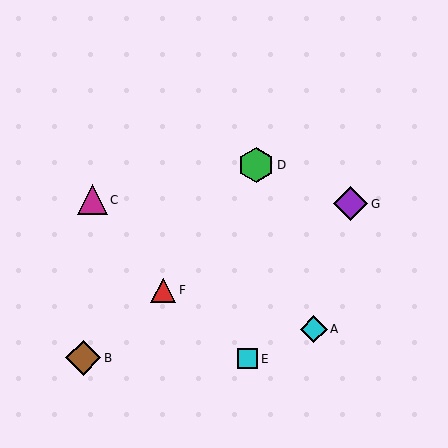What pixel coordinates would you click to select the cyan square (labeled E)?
Click at (247, 359) to select the cyan square E.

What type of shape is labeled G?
Shape G is a purple diamond.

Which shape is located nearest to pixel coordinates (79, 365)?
The brown diamond (labeled B) at (83, 358) is nearest to that location.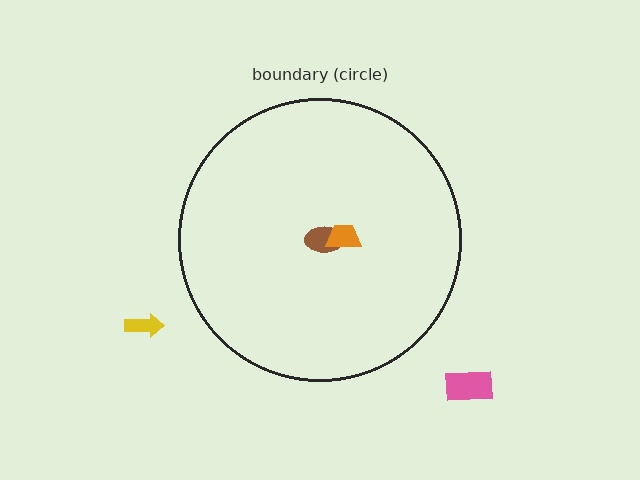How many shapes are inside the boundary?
2 inside, 2 outside.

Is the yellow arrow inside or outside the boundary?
Outside.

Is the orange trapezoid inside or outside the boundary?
Inside.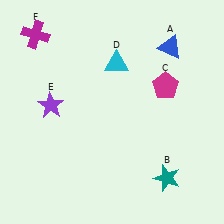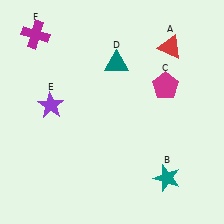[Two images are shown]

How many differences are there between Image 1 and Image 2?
There are 2 differences between the two images.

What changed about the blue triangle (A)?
In Image 1, A is blue. In Image 2, it changed to red.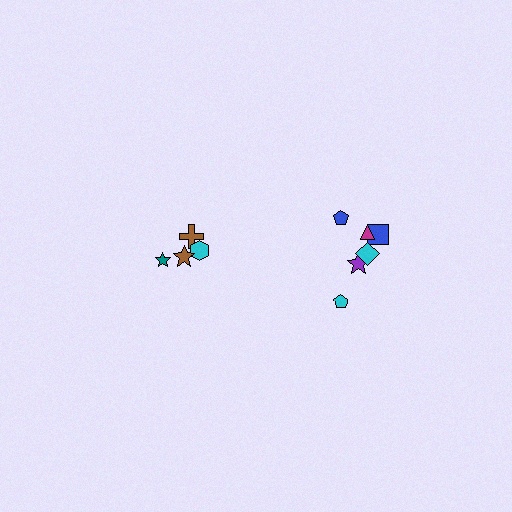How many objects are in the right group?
There are 6 objects.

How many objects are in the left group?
There are 4 objects.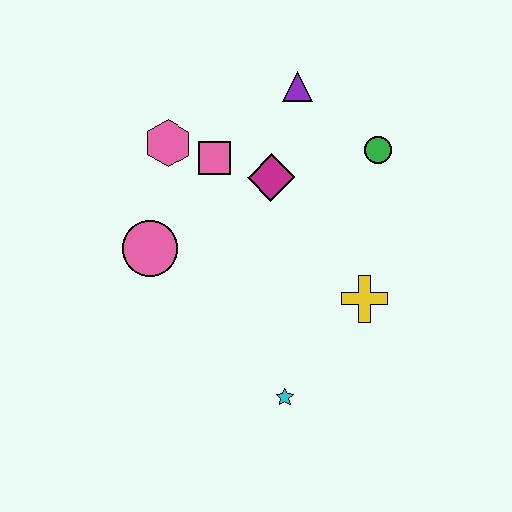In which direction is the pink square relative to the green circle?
The pink square is to the left of the green circle.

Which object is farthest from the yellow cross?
The pink hexagon is farthest from the yellow cross.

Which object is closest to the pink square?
The pink hexagon is closest to the pink square.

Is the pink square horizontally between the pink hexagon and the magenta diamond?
Yes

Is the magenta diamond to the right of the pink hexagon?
Yes